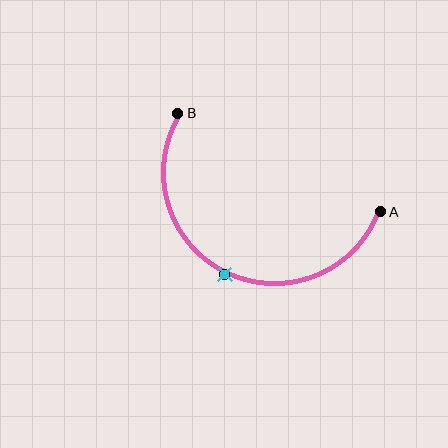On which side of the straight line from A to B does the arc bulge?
The arc bulges below the straight line connecting A and B.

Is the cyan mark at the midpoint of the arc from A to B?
Yes. The cyan mark lies on the arc at equal arc-length from both A and B — it is the arc midpoint.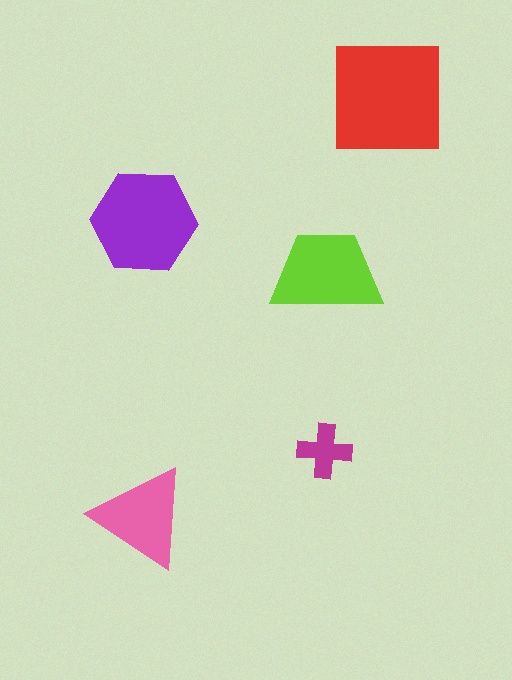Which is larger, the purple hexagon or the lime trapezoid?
The purple hexagon.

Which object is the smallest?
The magenta cross.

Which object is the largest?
The red square.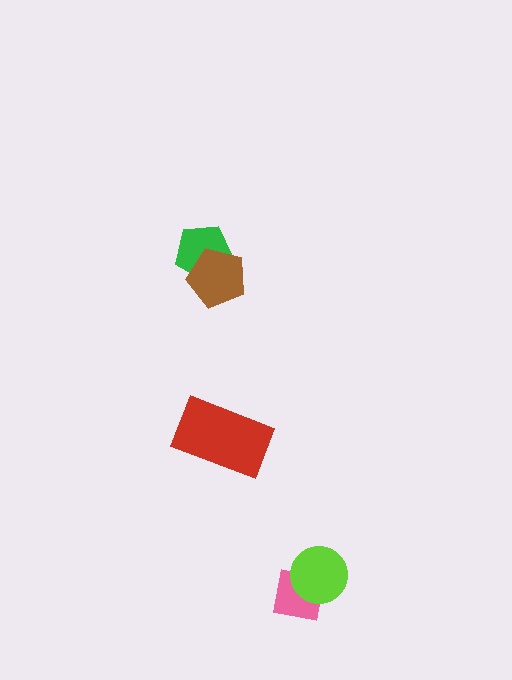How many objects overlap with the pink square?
1 object overlaps with the pink square.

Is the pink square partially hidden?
Yes, it is partially covered by another shape.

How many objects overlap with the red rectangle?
0 objects overlap with the red rectangle.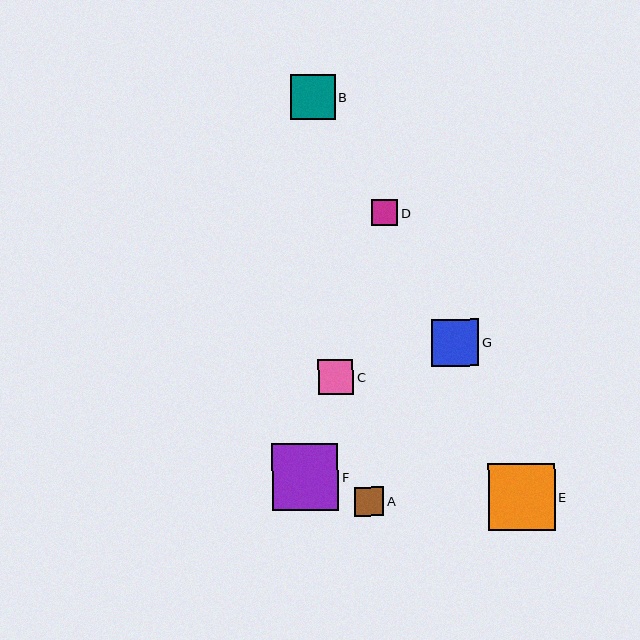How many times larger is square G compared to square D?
Square G is approximately 1.8 times the size of square D.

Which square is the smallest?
Square D is the smallest with a size of approximately 26 pixels.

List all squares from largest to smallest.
From largest to smallest: E, F, G, B, C, A, D.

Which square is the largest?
Square E is the largest with a size of approximately 67 pixels.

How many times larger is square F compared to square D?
Square F is approximately 2.5 times the size of square D.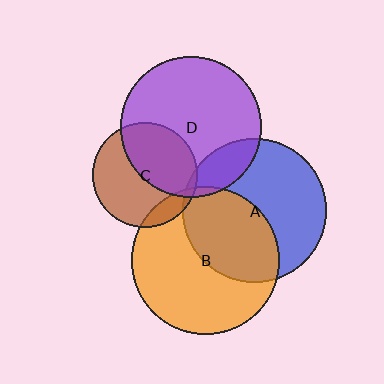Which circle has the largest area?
Circle B (orange).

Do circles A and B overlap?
Yes.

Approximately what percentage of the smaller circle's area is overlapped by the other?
Approximately 45%.